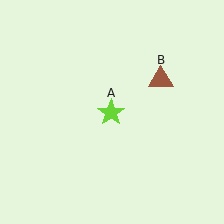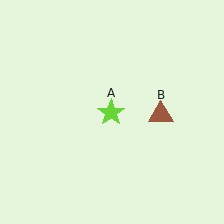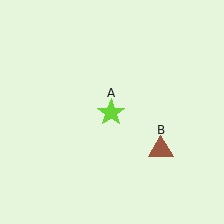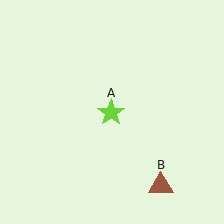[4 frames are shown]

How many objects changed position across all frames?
1 object changed position: brown triangle (object B).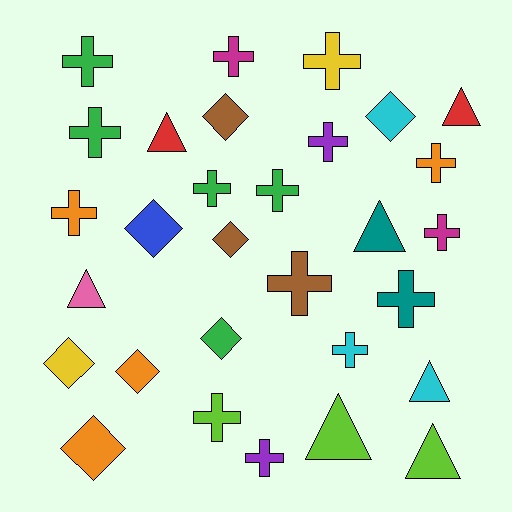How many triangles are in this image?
There are 7 triangles.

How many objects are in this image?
There are 30 objects.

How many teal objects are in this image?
There are 2 teal objects.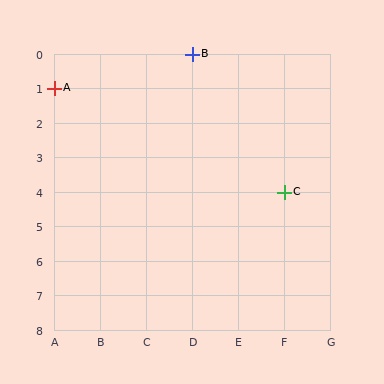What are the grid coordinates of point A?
Point A is at grid coordinates (A, 1).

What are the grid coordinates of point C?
Point C is at grid coordinates (F, 4).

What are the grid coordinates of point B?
Point B is at grid coordinates (D, 0).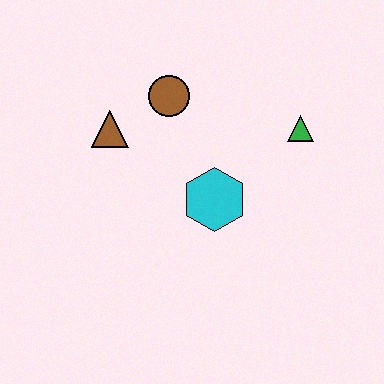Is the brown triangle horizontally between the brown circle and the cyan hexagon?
No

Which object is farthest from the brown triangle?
The green triangle is farthest from the brown triangle.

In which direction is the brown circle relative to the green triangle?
The brown circle is to the left of the green triangle.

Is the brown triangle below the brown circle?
Yes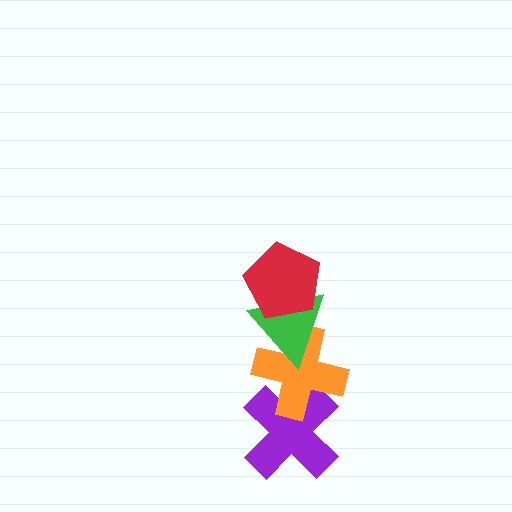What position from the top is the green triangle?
The green triangle is 2nd from the top.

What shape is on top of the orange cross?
The green triangle is on top of the orange cross.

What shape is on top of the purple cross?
The orange cross is on top of the purple cross.